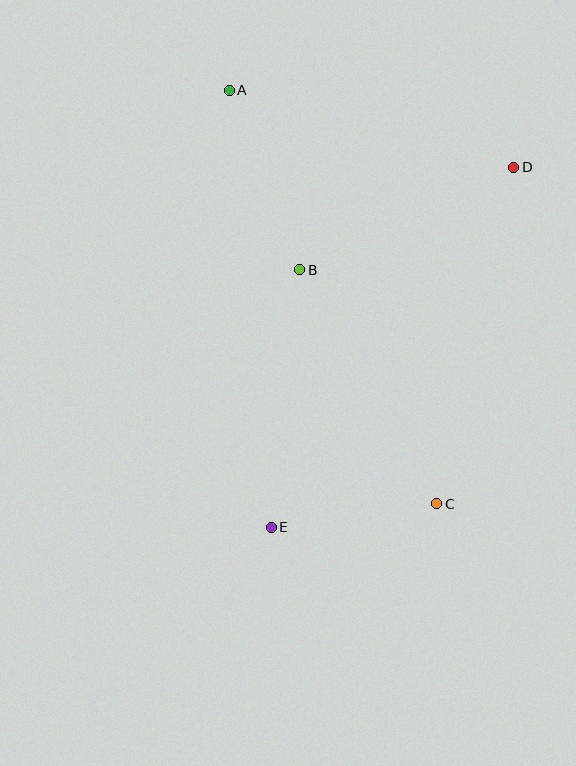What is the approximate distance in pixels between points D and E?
The distance between D and E is approximately 434 pixels.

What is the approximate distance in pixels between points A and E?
The distance between A and E is approximately 439 pixels.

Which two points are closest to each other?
Points C and E are closest to each other.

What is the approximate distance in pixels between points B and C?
The distance between B and C is approximately 271 pixels.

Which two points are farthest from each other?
Points A and C are farthest from each other.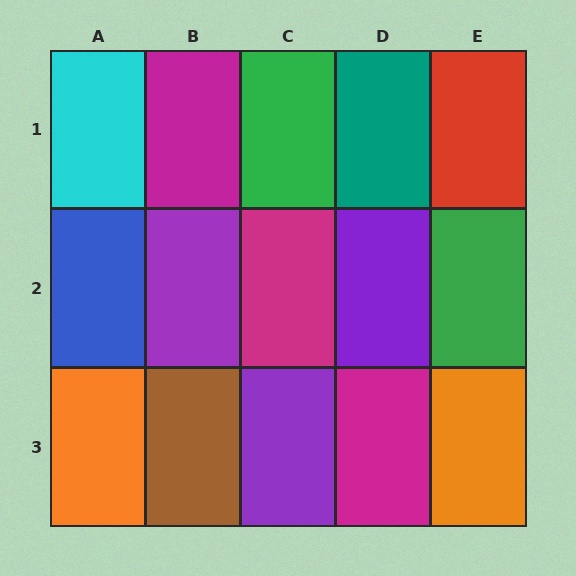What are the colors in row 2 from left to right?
Blue, purple, magenta, purple, green.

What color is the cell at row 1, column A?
Cyan.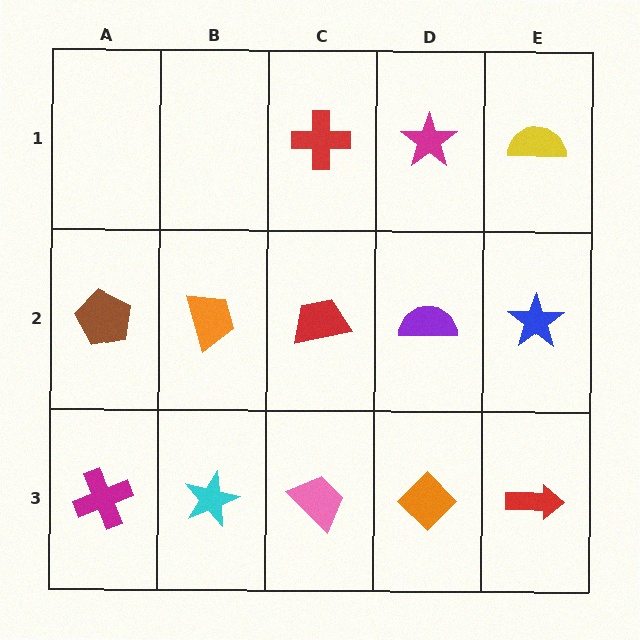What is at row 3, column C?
A pink trapezoid.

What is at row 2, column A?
A brown pentagon.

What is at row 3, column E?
A red arrow.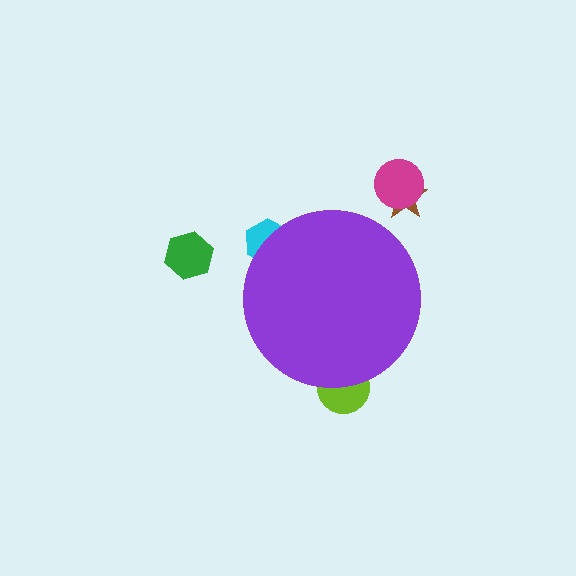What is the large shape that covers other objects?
A purple circle.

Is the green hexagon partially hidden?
No, the green hexagon is fully visible.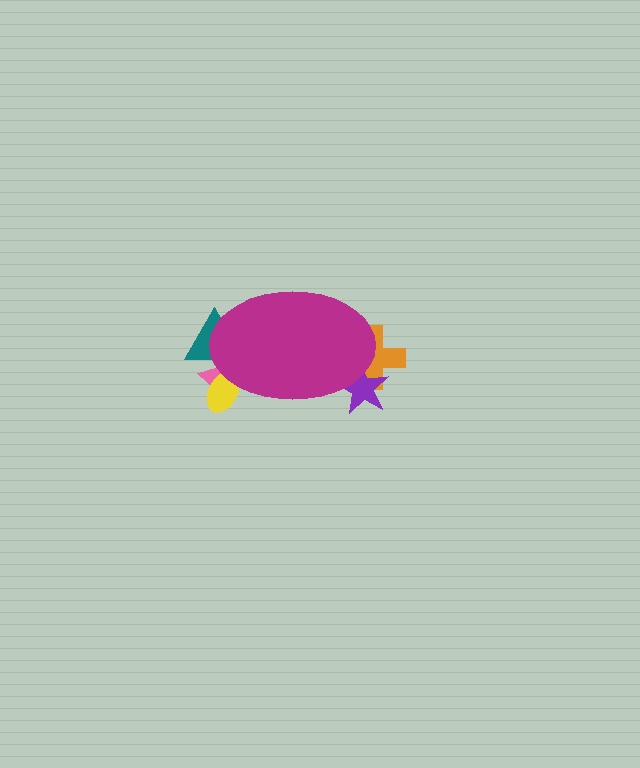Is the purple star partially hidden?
Yes, the purple star is partially hidden behind the magenta ellipse.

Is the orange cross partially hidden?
Yes, the orange cross is partially hidden behind the magenta ellipse.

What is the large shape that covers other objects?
A magenta ellipse.